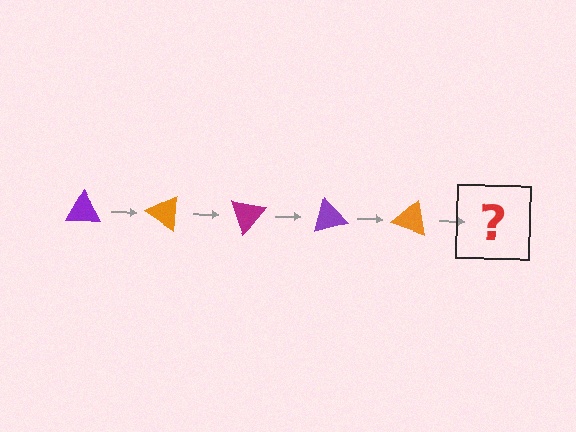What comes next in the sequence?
The next element should be a magenta triangle, rotated 175 degrees from the start.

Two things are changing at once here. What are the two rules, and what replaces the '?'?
The two rules are that it rotates 35 degrees each step and the color cycles through purple, orange, and magenta. The '?' should be a magenta triangle, rotated 175 degrees from the start.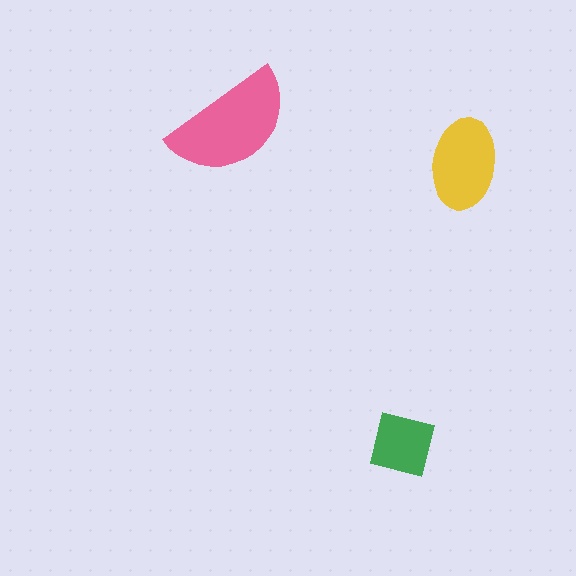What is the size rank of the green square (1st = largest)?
3rd.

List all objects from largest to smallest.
The pink semicircle, the yellow ellipse, the green square.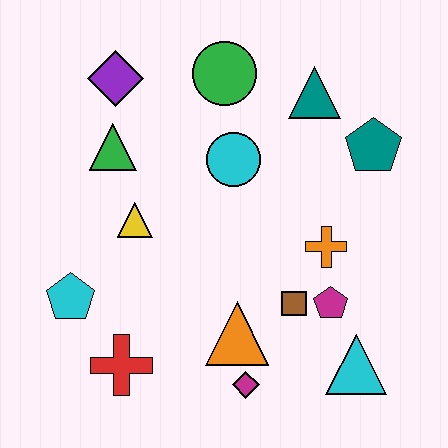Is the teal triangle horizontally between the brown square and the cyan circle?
No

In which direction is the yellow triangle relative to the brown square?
The yellow triangle is to the left of the brown square.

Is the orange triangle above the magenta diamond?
Yes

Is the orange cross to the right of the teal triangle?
Yes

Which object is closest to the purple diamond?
The green triangle is closest to the purple diamond.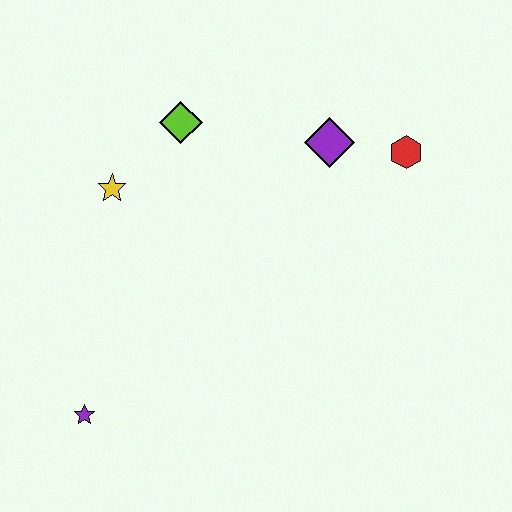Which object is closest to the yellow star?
The lime diamond is closest to the yellow star.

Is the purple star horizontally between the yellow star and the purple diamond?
No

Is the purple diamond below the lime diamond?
Yes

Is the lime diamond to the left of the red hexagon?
Yes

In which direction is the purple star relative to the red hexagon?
The purple star is to the left of the red hexagon.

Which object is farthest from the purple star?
The red hexagon is farthest from the purple star.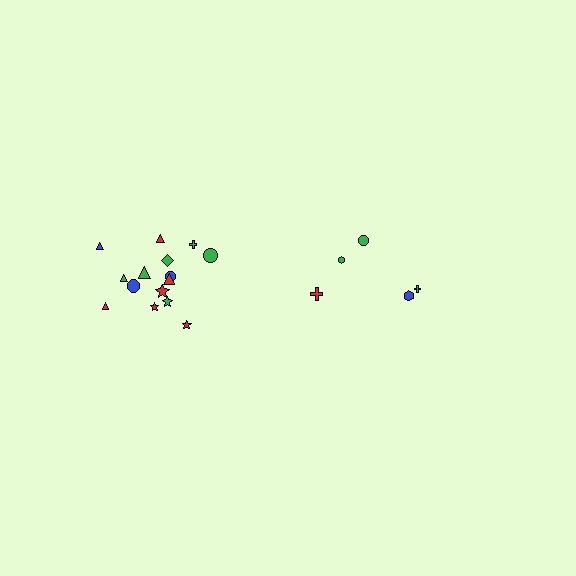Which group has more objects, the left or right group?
The left group.